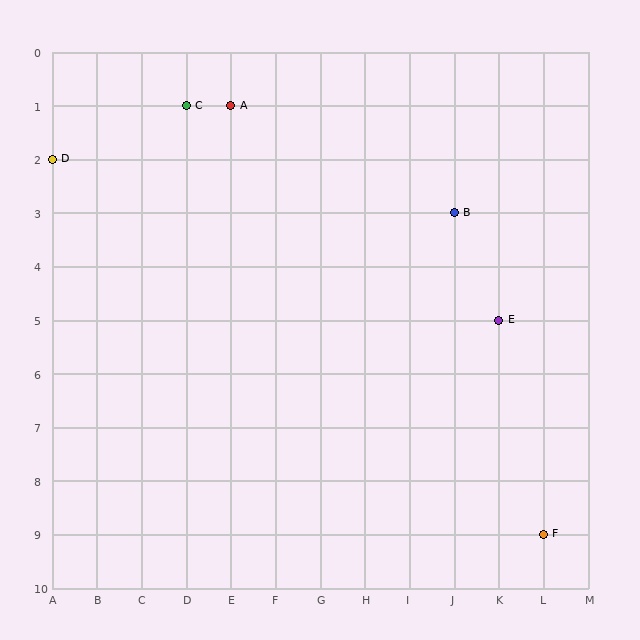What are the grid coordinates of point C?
Point C is at grid coordinates (D, 1).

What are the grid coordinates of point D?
Point D is at grid coordinates (A, 2).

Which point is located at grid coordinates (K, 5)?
Point E is at (K, 5).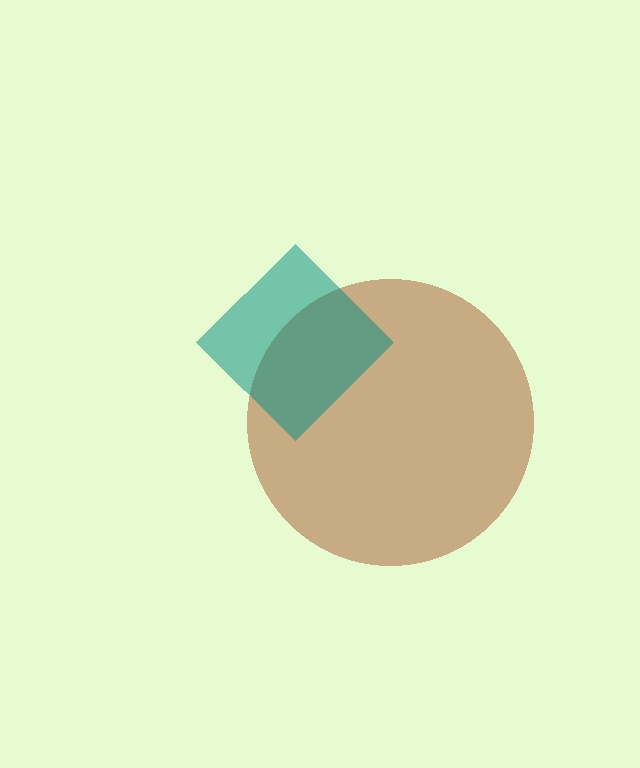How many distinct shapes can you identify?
There are 2 distinct shapes: a brown circle, a teal diamond.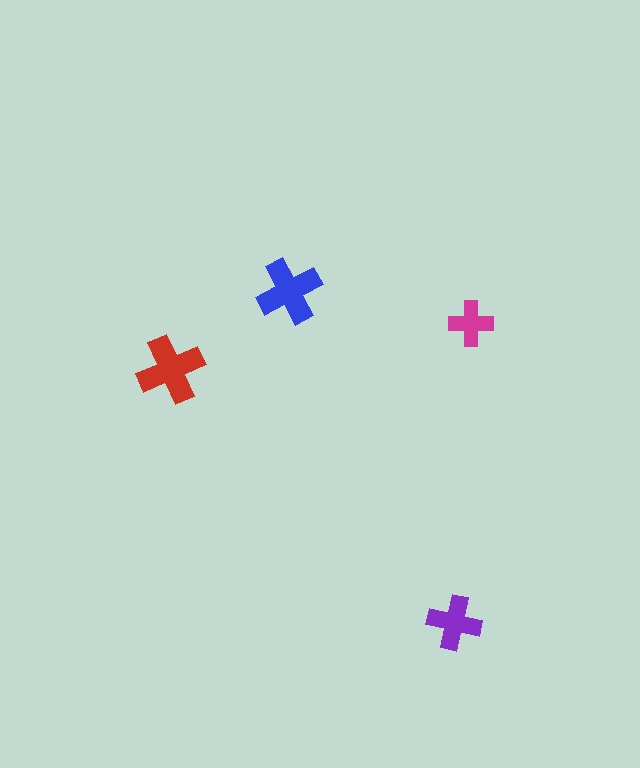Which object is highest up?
The blue cross is topmost.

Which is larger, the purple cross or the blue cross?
The blue one.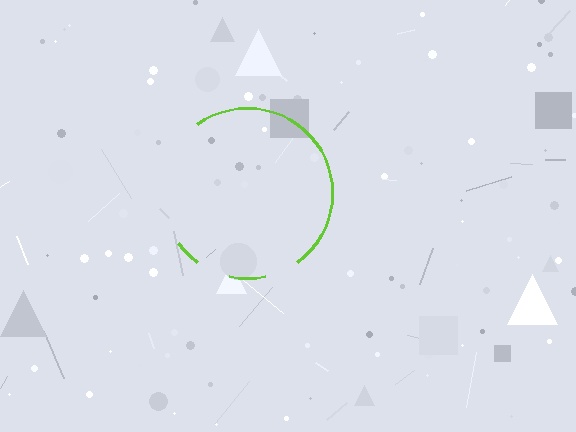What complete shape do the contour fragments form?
The contour fragments form a circle.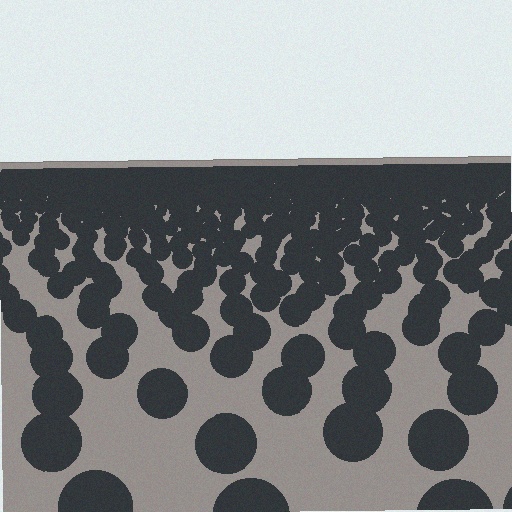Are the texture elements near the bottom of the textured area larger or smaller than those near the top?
Larger. Near the bottom, elements are closer to the viewer and appear at a bigger on-screen size.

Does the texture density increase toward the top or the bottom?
Density increases toward the top.